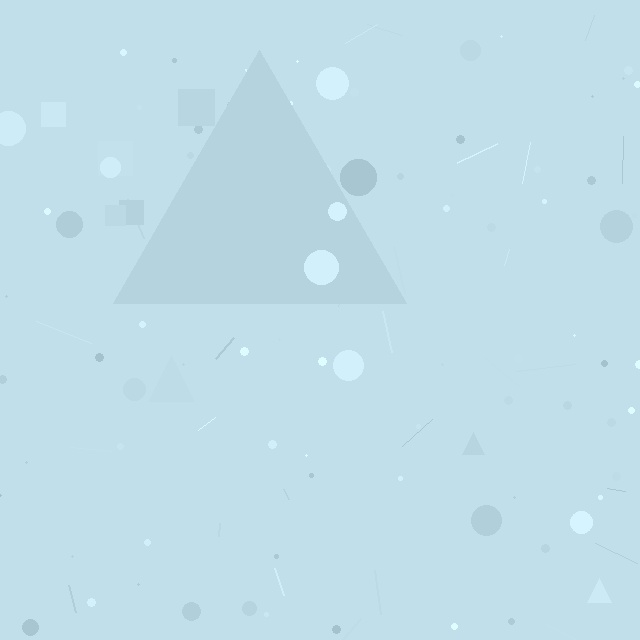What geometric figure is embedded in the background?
A triangle is embedded in the background.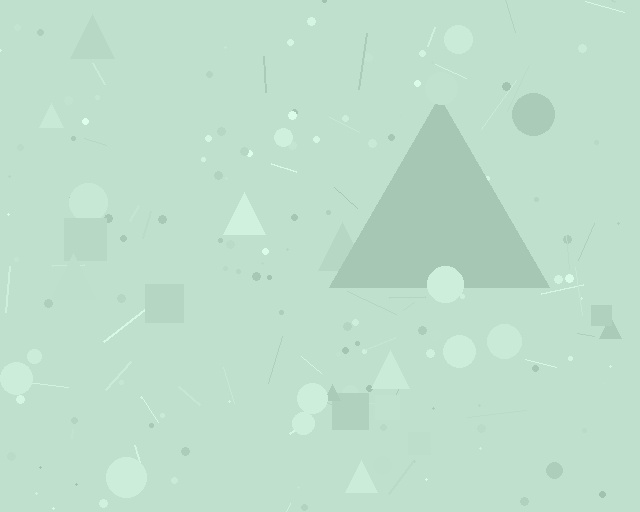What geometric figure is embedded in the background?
A triangle is embedded in the background.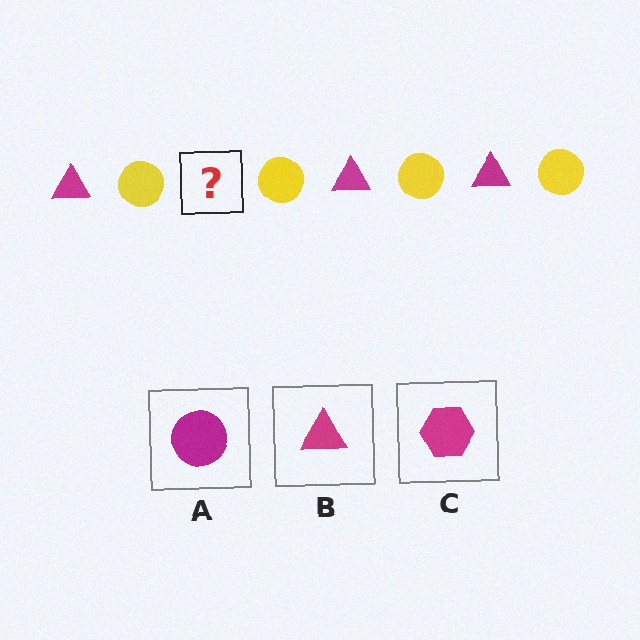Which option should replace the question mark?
Option B.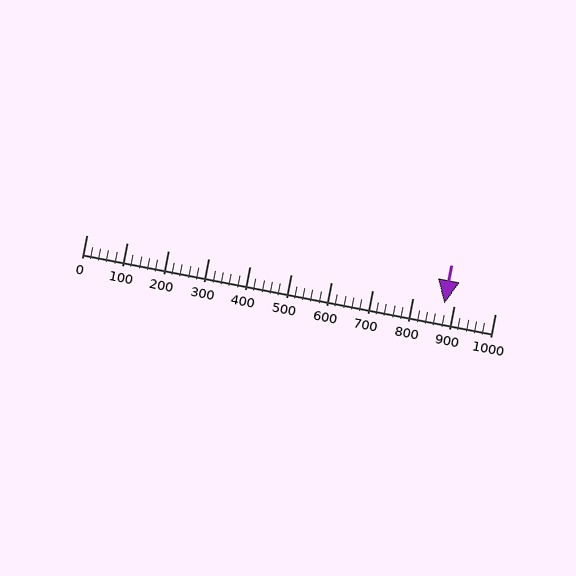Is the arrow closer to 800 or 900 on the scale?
The arrow is closer to 900.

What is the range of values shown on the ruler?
The ruler shows values from 0 to 1000.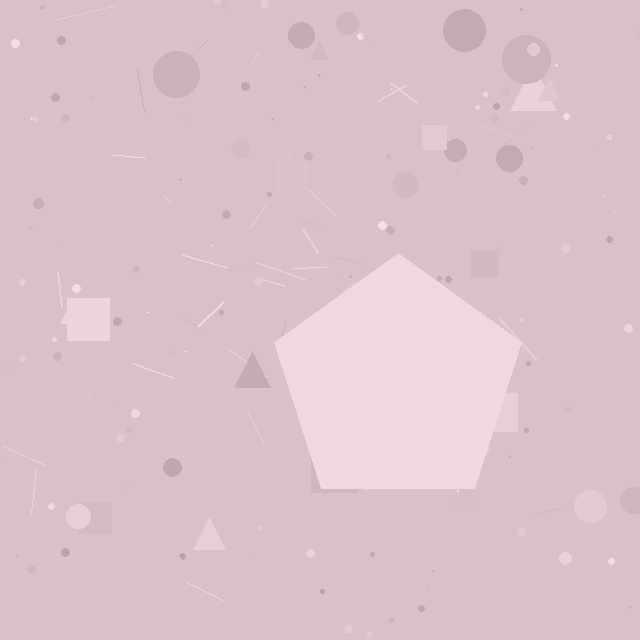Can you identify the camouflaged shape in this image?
The camouflaged shape is a pentagon.